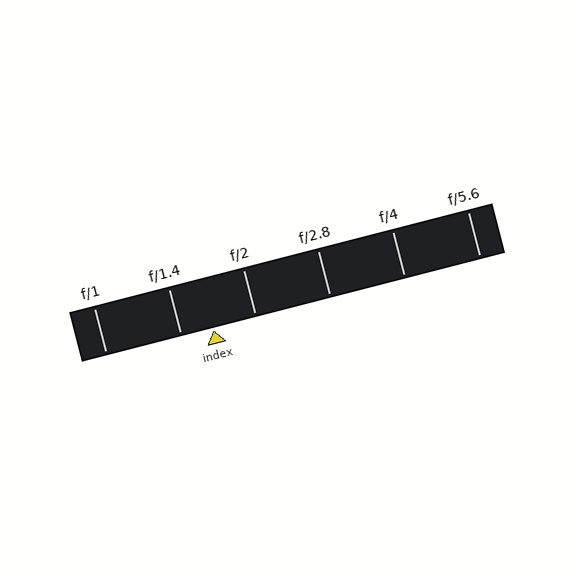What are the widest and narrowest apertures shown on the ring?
The widest aperture shown is f/1 and the narrowest is f/5.6.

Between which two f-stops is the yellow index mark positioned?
The index mark is between f/1.4 and f/2.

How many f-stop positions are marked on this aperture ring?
There are 6 f-stop positions marked.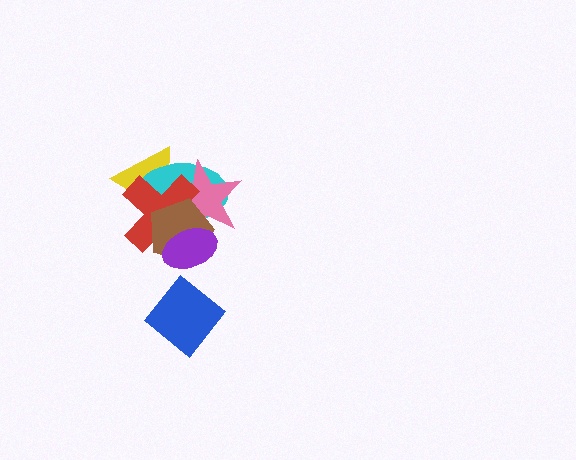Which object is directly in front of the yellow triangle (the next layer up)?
The cyan ellipse is directly in front of the yellow triangle.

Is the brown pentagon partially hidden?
Yes, it is partially covered by another shape.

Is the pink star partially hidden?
Yes, it is partially covered by another shape.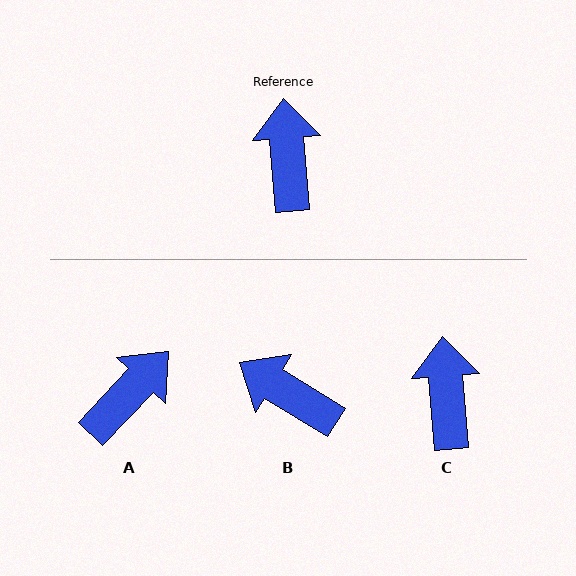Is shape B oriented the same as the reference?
No, it is off by about 54 degrees.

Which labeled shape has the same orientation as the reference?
C.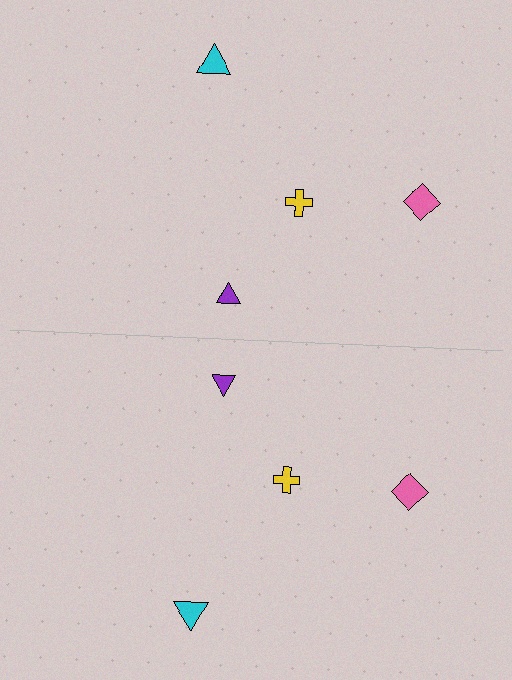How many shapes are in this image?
There are 8 shapes in this image.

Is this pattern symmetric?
Yes, this pattern has bilateral (reflection) symmetry.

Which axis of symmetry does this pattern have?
The pattern has a horizontal axis of symmetry running through the center of the image.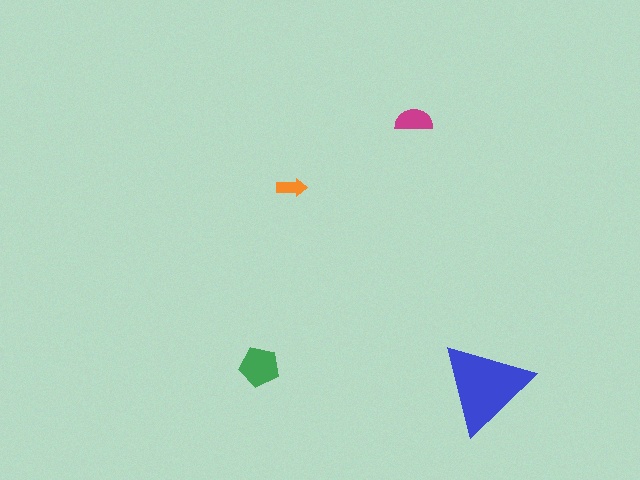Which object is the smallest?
The orange arrow.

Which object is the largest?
The blue triangle.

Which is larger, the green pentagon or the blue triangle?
The blue triangle.